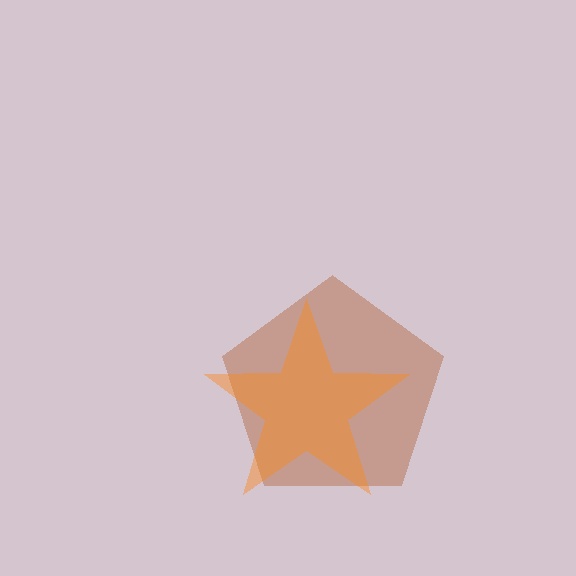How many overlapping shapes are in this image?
There are 2 overlapping shapes in the image.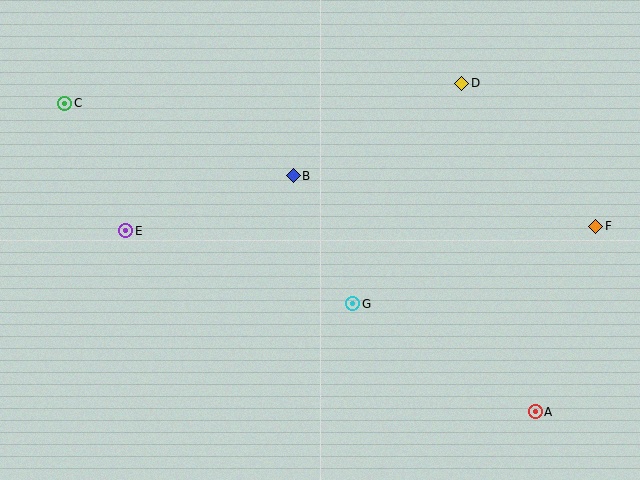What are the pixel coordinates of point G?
Point G is at (353, 304).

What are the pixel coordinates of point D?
Point D is at (462, 83).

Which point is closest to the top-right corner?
Point D is closest to the top-right corner.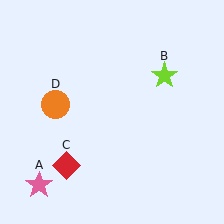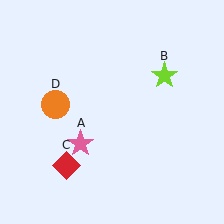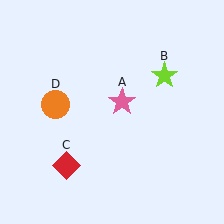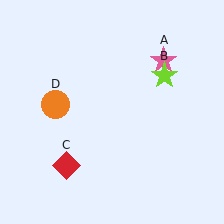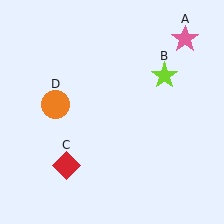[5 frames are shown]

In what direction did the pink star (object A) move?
The pink star (object A) moved up and to the right.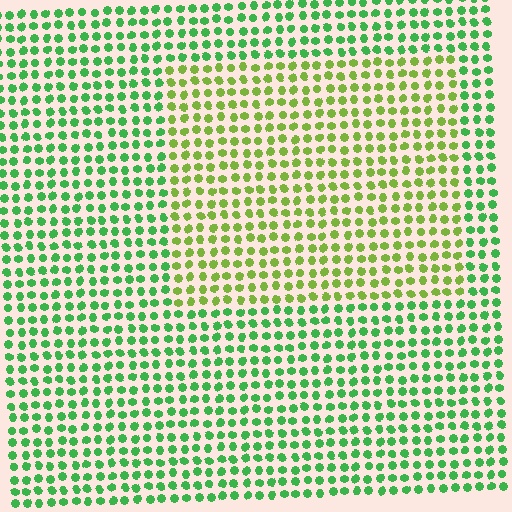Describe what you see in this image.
The image is filled with small green elements in a uniform arrangement. A rectangle-shaped region is visible where the elements are tinted to a slightly different hue, forming a subtle color boundary.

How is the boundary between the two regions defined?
The boundary is defined purely by a slight shift in hue (about 39 degrees). Spacing, size, and orientation are identical on both sides.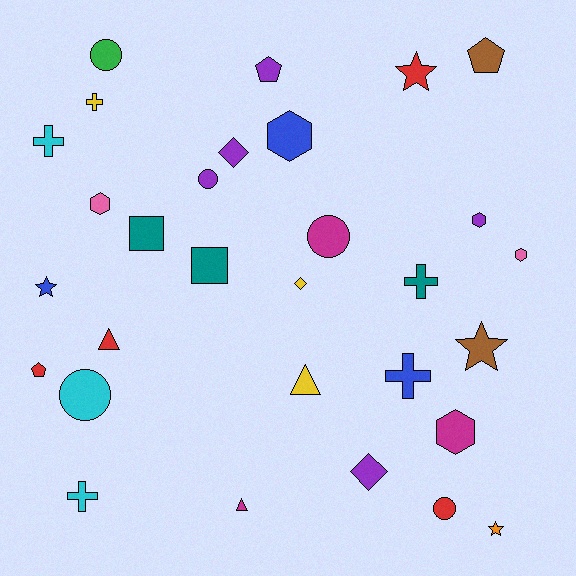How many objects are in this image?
There are 30 objects.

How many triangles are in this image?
There are 3 triangles.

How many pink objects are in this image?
There are 2 pink objects.